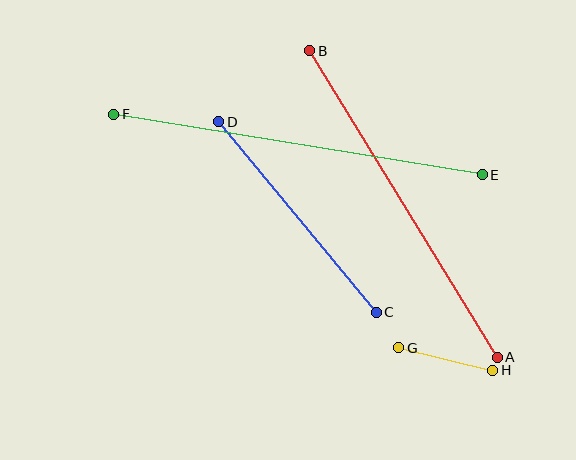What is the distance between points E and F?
The distance is approximately 373 pixels.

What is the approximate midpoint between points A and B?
The midpoint is at approximately (404, 204) pixels.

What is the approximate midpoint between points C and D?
The midpoint is at approximately (298, 217) pixels.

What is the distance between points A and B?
The distance is approximately 359 pixels.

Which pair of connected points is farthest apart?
Points E and F are farthest apart.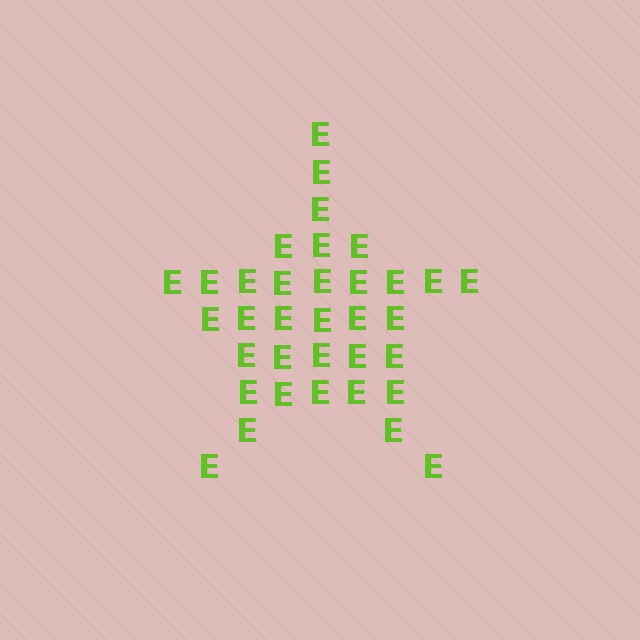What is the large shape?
The large shape is a star.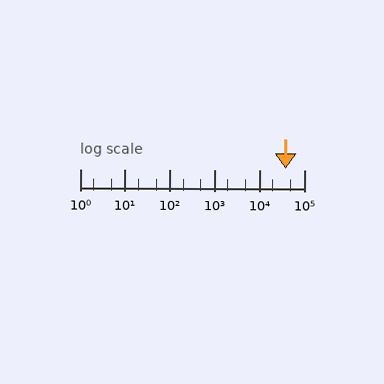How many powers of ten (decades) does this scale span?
The scale spans 5 decades, from 1 to 100000.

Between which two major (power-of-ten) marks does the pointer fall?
The pointer is between 10000 and 100000.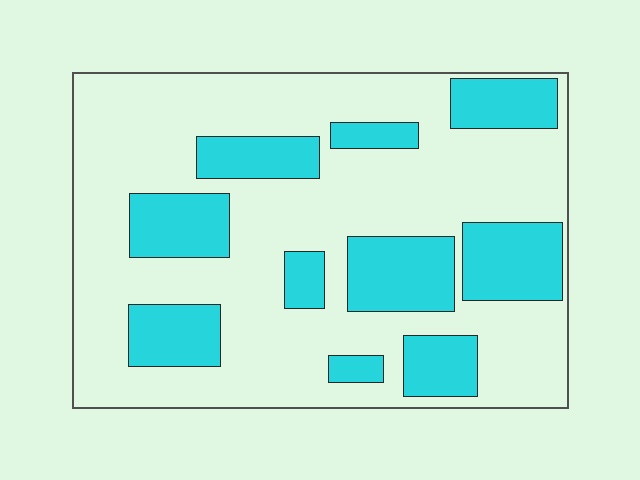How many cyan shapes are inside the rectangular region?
10.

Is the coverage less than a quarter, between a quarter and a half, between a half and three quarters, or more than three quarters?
Between a quarter and a half.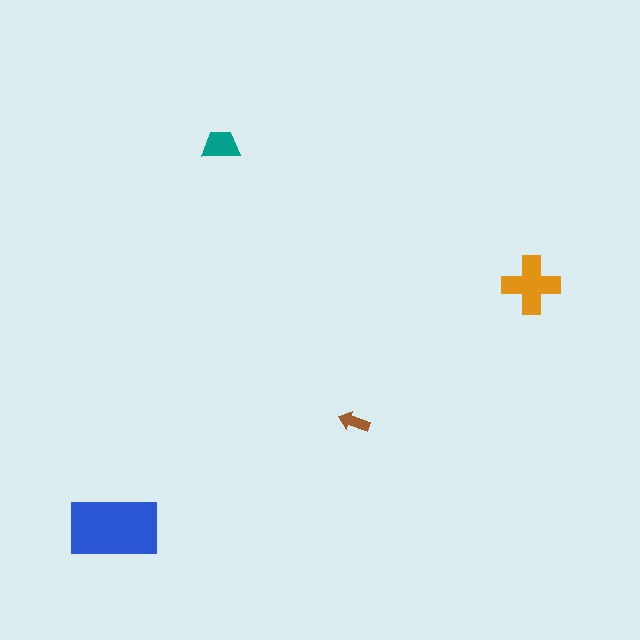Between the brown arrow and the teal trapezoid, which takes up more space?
The teal trapezoid.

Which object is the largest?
The blue rectangle.